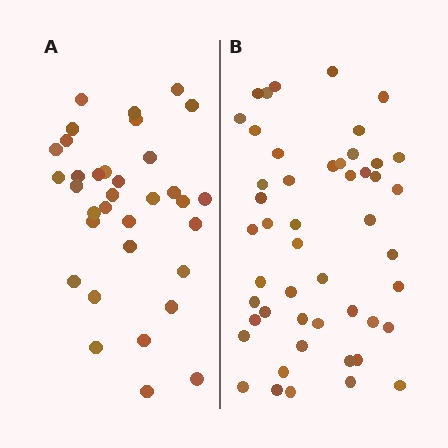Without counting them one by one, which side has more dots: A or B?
Region B (the right region) has more dots.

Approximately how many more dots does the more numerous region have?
Region B has approximately 15 more dots than region A.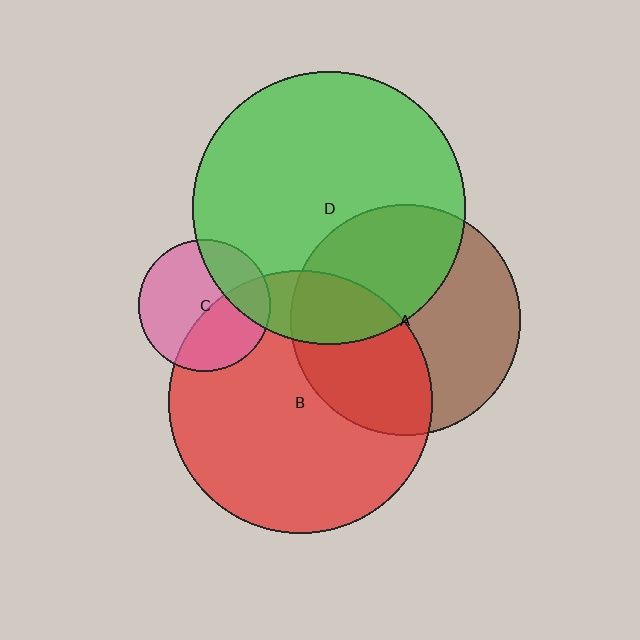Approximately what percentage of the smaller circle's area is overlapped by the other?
Approximately 15%.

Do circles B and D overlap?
Yes.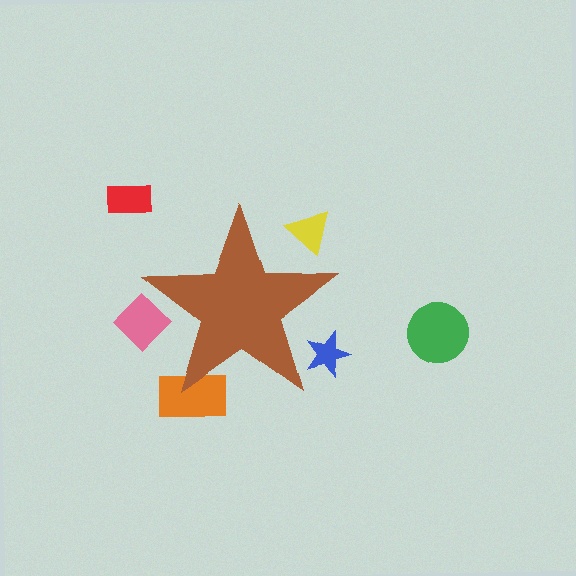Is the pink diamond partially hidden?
Yes, the pink diamond is partially hidden behind the brown star.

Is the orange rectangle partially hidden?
Yes, the orange rectangle is partially hidden behind the brown star.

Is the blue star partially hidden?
Yes, the blue star is partially hidden behind the brown star.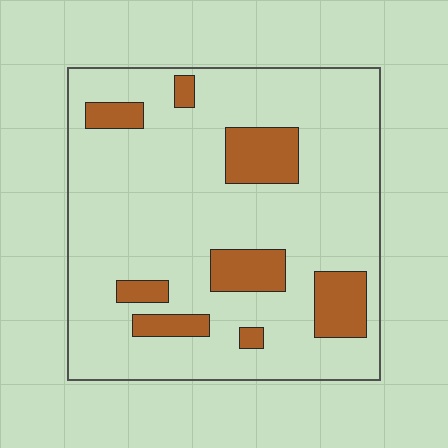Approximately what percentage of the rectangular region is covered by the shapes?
Approximately 15%.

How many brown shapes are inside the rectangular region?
8.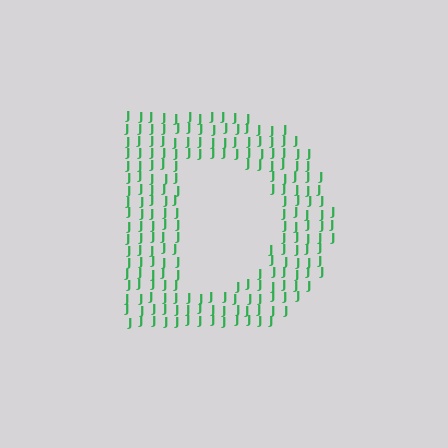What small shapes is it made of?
It is made of small letter J's.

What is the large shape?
The large shape is the letter D.